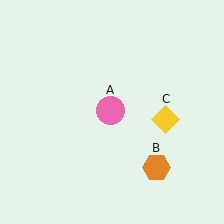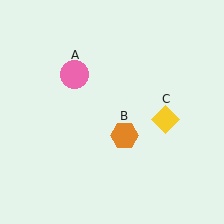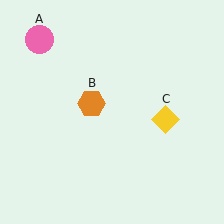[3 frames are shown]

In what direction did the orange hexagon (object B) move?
The orange hexagon (object B) moved up and to the left.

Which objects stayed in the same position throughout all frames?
Yellow diamond (object C) remained stationary.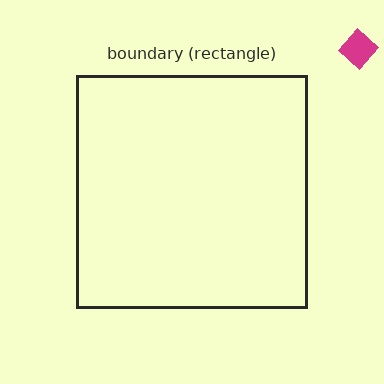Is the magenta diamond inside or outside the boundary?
Outside.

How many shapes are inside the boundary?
0 inside, 1 outside.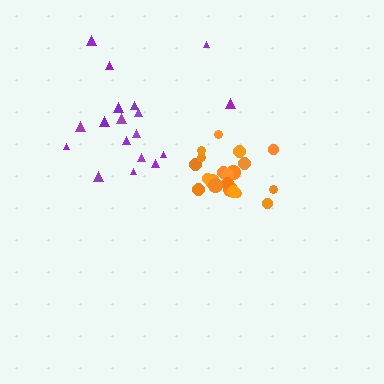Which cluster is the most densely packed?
Orange.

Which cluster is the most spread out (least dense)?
Purple.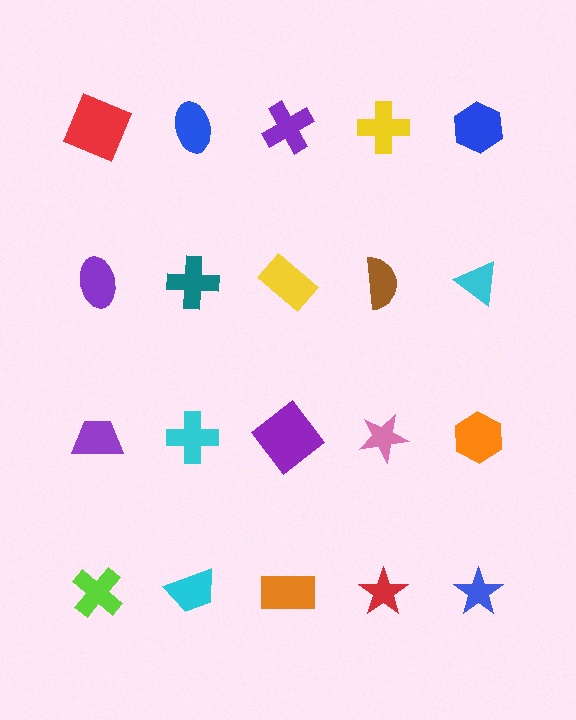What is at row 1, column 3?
A purple cross.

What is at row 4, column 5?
A blue star.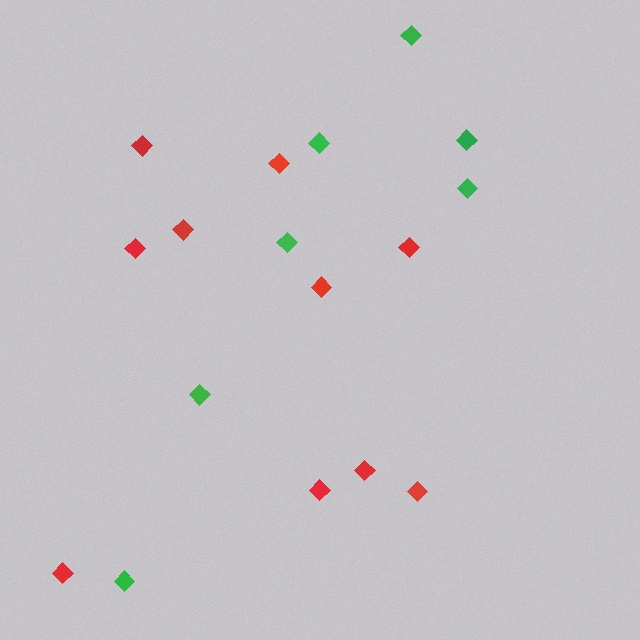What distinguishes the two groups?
There are 2 groups: one group of red diamonds (10) and one group of green diamonds (7).